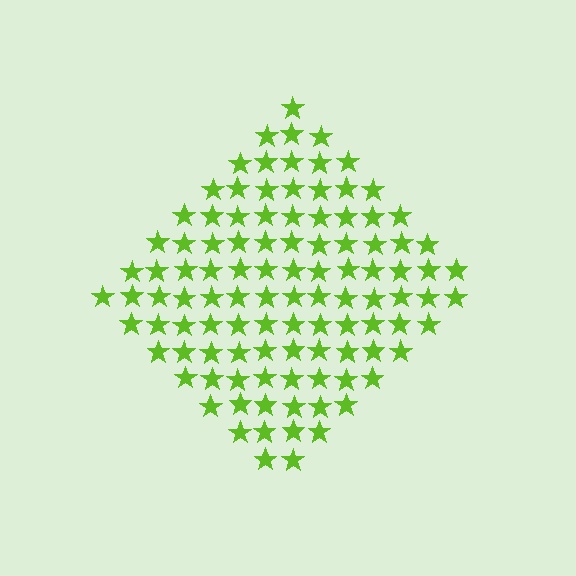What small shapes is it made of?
It is made of small stars.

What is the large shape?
The large shape is a diamond.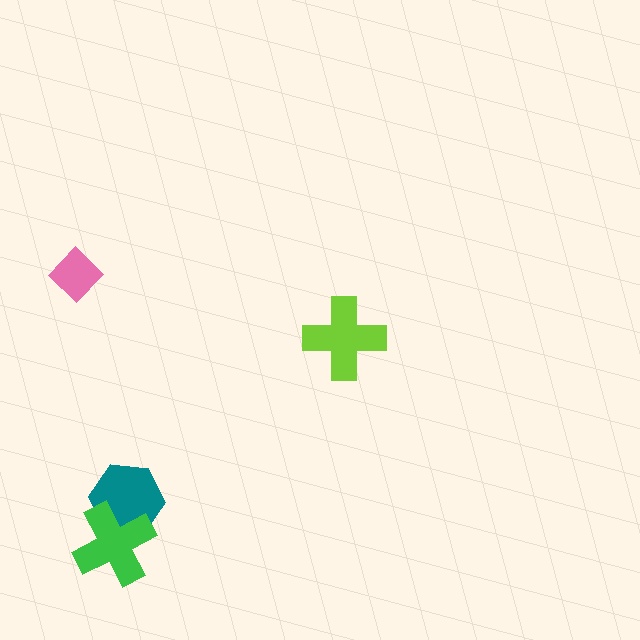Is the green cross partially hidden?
No, no other shape covers it.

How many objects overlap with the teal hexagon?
1 object overlaps with the teal hexagon.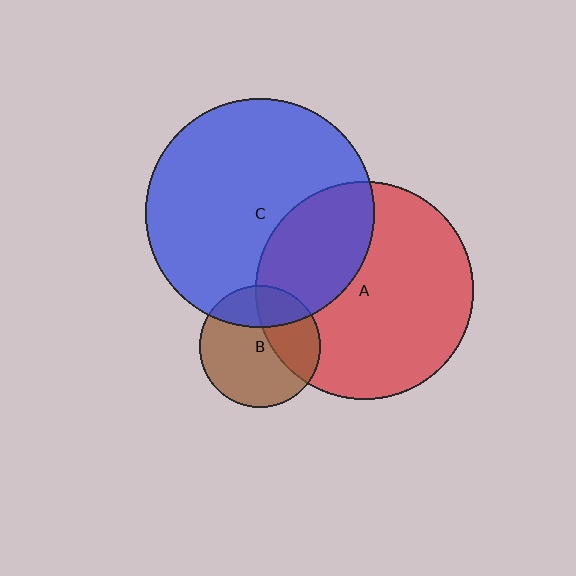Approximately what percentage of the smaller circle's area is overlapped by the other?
Approximately 25%.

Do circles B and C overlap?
Yes.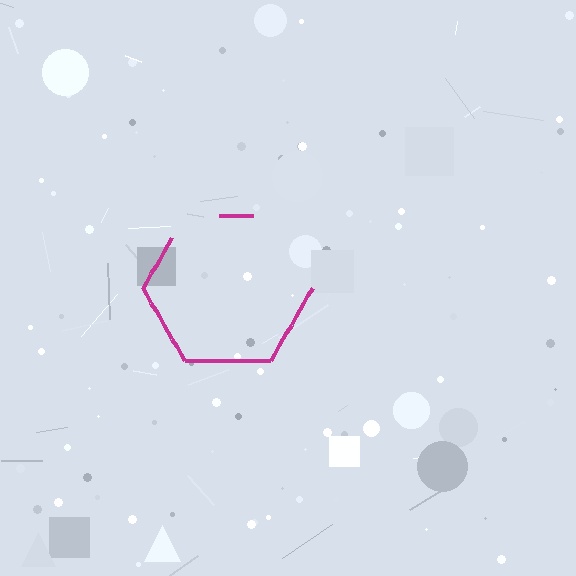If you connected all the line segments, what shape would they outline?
They would outline a hexagon.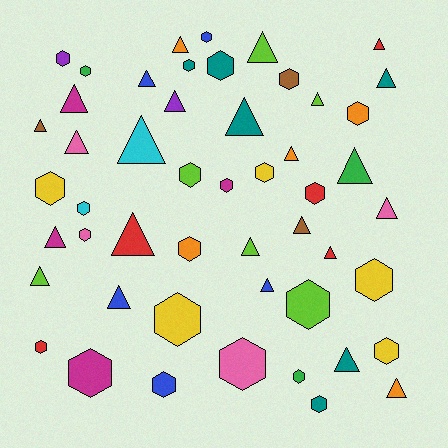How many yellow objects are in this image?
There are 5 yellow objects.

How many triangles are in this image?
There are 25 triangles.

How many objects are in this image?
There are 50 objects.